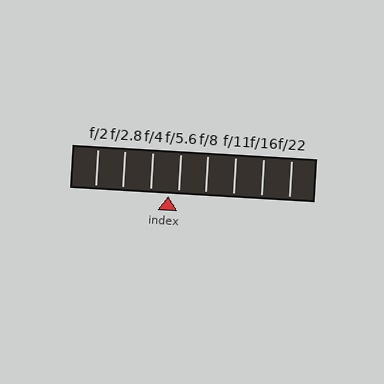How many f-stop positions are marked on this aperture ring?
There are 8 f-stop positions marked.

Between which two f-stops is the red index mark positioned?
The index mark is between f/4 and f/5.6.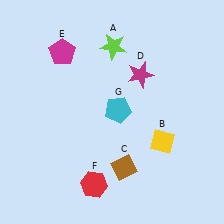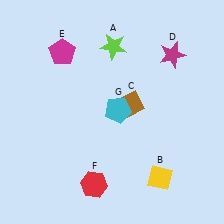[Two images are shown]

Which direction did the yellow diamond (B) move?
The yellow diamond (B) moved down.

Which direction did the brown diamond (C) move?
The brown diamond (C) moved up.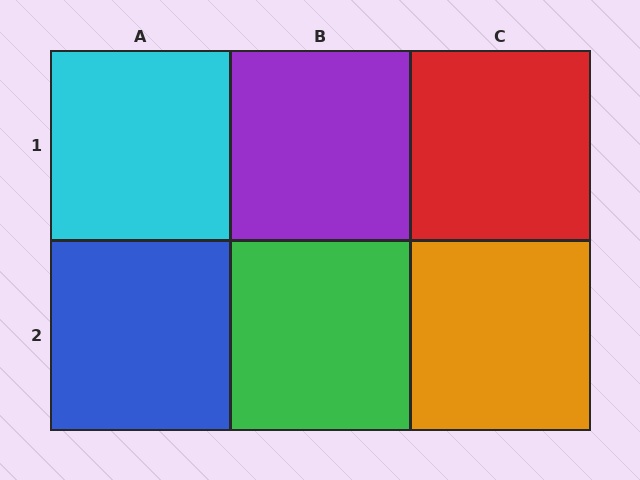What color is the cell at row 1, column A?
Cyan.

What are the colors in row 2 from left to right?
Blue, green, orange.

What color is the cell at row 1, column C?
Red.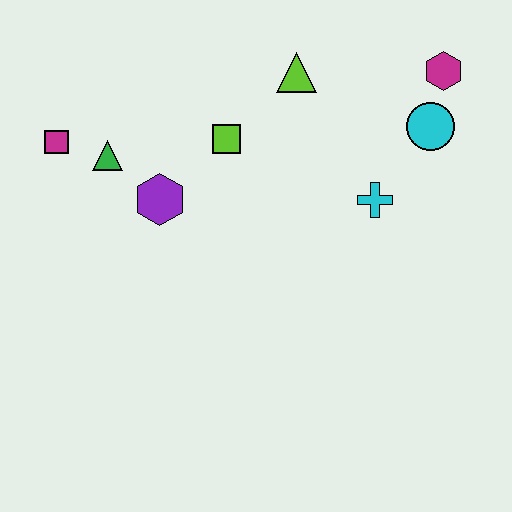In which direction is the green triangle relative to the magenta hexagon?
The green triangle is to the left of the magenta hexagon.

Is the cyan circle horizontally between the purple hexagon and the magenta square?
No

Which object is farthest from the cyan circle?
The magenta square is farthest from the cyan circle.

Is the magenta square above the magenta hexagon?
No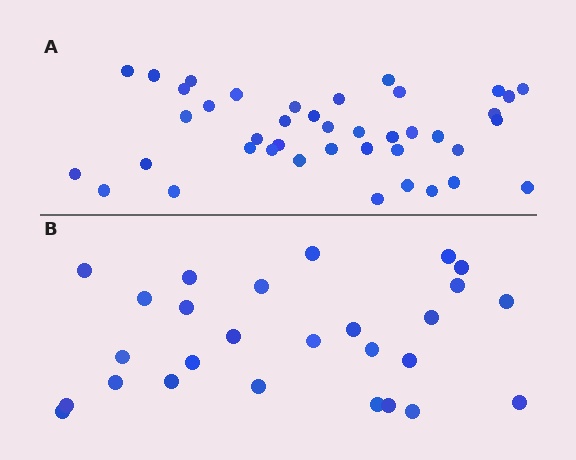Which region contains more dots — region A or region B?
Region A (the top region) has more dots.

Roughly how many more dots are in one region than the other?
Region A has approximately 15 more dots than region B.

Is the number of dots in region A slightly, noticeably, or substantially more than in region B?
Region A has substantially more. The ratio is roughly 1.5 to 1.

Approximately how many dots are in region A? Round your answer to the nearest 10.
About 40 dots. (The exact count is 41, which rounds to 40.)